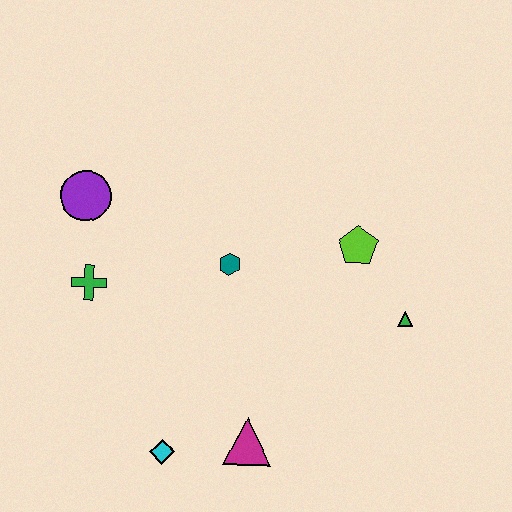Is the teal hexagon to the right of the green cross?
Yes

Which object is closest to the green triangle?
The lime pentagon is closest to the green triangle.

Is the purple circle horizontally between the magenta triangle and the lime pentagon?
No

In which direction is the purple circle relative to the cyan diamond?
The purple circle is above the cyan diamond.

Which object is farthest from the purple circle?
The green triangle is farthest from the purple circle.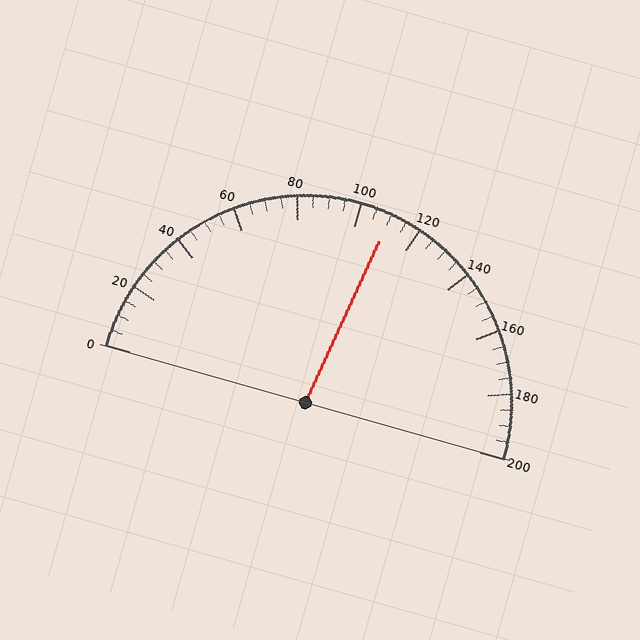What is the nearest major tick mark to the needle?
The nearest major tick mark is 120.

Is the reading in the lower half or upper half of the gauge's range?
The reading is in the upper half of the range (0 to 200).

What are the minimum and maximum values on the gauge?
The gauge ranges from 0 to 200.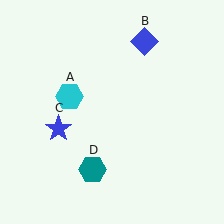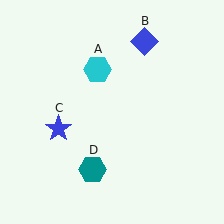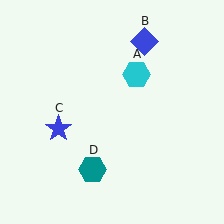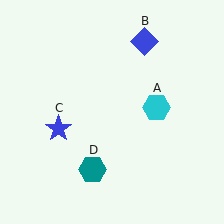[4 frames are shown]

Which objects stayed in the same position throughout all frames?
Blue diamond (object B) and blue star (object C) and teal hexagon (object D) remained stationary.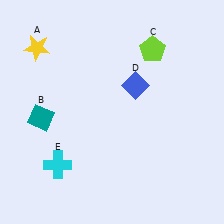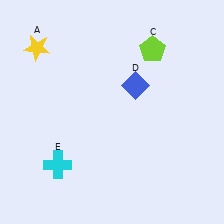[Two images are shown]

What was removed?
The teal diamond (B) was removed in Image 2.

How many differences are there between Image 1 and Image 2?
There is 1 difference between the two images.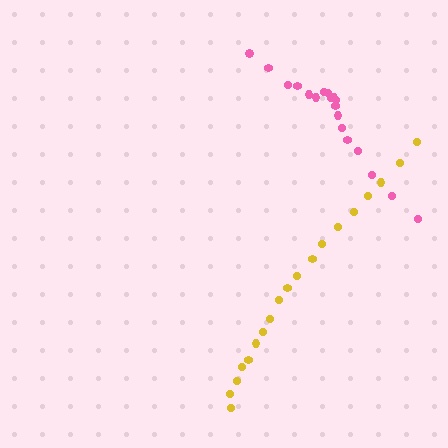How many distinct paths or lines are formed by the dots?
There are 2 distinct paths.